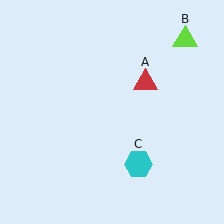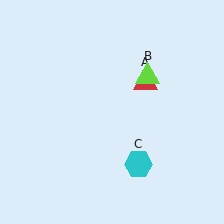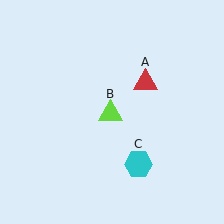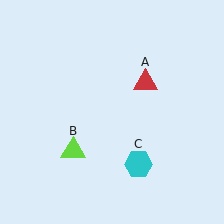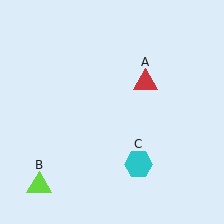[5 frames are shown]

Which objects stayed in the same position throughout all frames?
Red triangle (object A) and cyan hexagon (object C) remained stationary.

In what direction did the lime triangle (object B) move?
The lime triangle (object B) moved down and to the left.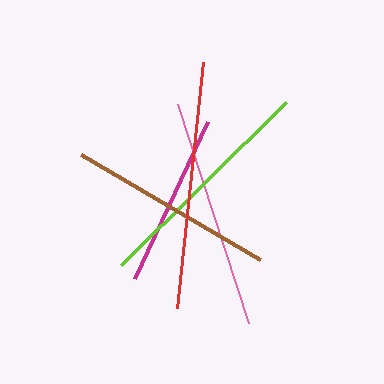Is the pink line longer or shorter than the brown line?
The pink line is longer than the brown line.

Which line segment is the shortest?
The magenta line is the shortest at approximately 174 pixels.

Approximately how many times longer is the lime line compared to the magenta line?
The lime line is approximately 1.3 times the length of the magenta line.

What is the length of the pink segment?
The pink segment is approximately 231 pixels long.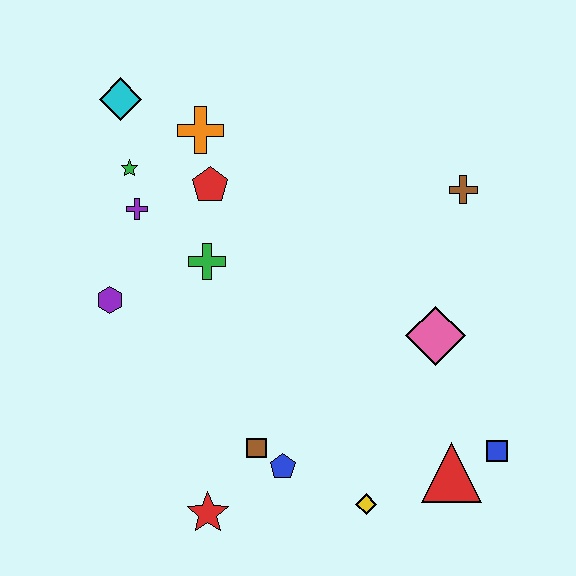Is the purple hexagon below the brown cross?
Yes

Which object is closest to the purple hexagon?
The purple cross is closest to the purple hexagon.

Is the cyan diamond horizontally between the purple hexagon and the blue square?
Yes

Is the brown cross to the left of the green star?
No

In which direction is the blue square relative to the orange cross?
The blue square is below the orange cross.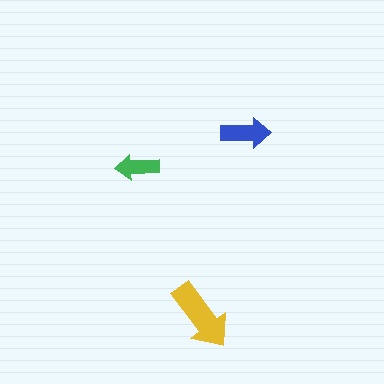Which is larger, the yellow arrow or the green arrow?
The yellow one.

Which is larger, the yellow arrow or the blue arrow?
The yellow one.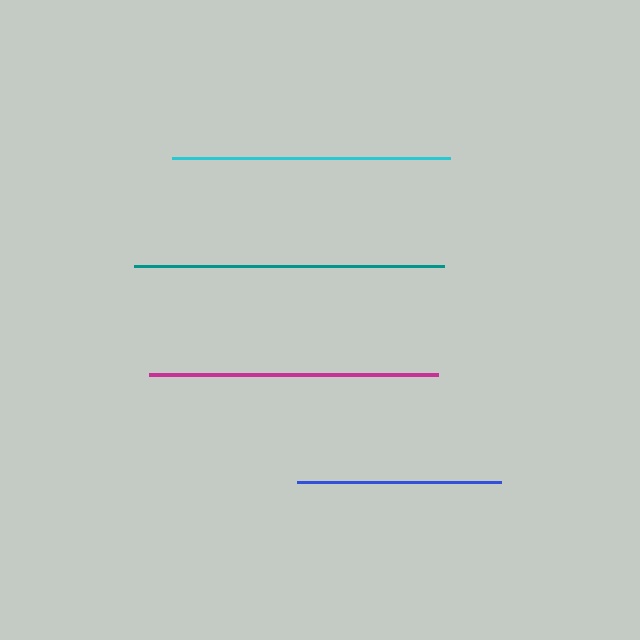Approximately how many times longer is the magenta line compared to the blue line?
The magenta line is approximately 1.4 times the length of the blue line.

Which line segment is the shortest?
The blue line is the shortest at approximately 204 pixels.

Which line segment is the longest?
The teal line is the longest at approximately 310 pixels.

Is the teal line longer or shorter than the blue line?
The teal line is longer than the blue line.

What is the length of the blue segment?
The blue segment is approximately 204 pixels long.